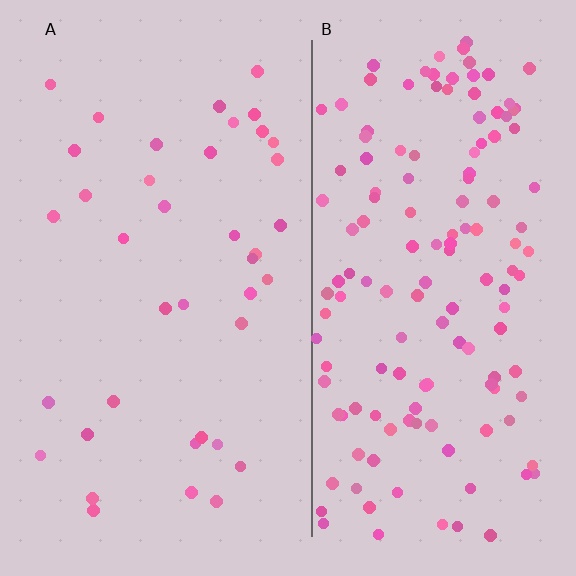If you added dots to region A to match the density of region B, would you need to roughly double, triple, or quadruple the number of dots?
Approximately quadruple.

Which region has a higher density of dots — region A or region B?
B (the right).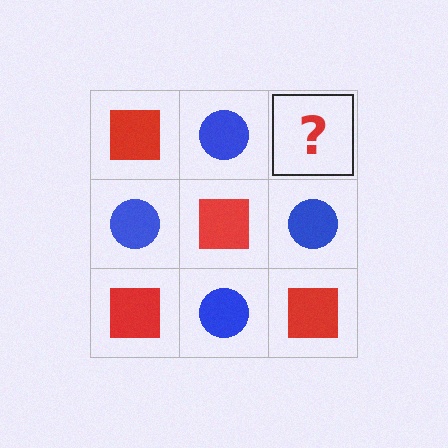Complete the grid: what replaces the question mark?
The question mark should be replaced with a red square.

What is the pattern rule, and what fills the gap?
The rule is that it alternates red square and blue circle in a checkerboard pattern. The gap should be filled with a red square.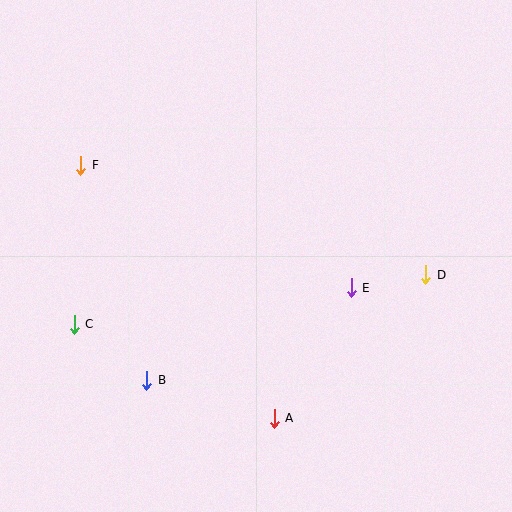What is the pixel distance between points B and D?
The distance between B and D is 298 pixels.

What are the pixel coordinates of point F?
Point F is at (81, 165).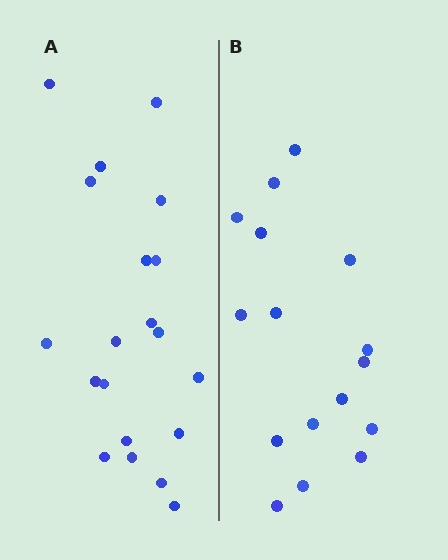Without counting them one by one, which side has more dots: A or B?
Region A (the left region) has more dots.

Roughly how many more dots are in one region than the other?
Region A has about 4 more dots than region B.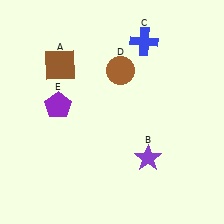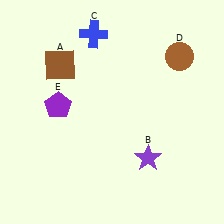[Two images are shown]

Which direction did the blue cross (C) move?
The blue cross (C) moved left.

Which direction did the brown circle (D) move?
The brown circle (D) moved right.